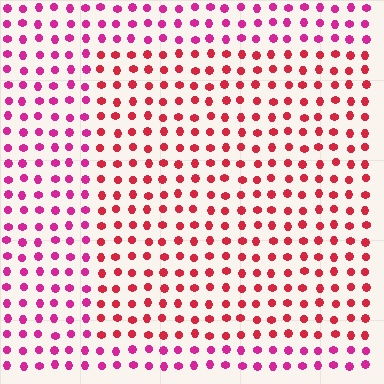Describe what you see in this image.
The image is filled with small magenta elements in a uniform arrangement. A rectangle-shaped region is visible where the elements are tinted to a slightly different hue, forming a subtle color boundary.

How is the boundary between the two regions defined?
The boundary is defined purely by a slight shift in hue (about 31 degrees). Spacing, size, and orientation are identical on both sides.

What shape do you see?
I see a rectangle.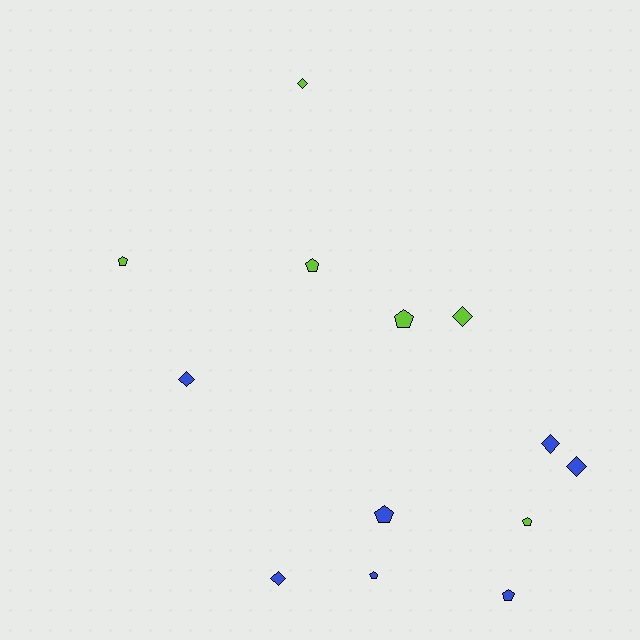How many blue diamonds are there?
There are 4 blue diamonds.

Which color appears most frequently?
Blue, with 7 objects.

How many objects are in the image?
There are 13 objects.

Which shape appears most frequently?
Pentagon, with 7 objects.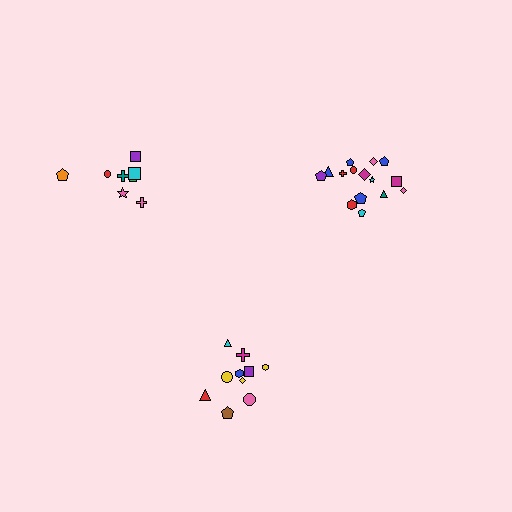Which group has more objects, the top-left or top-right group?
The top-right group.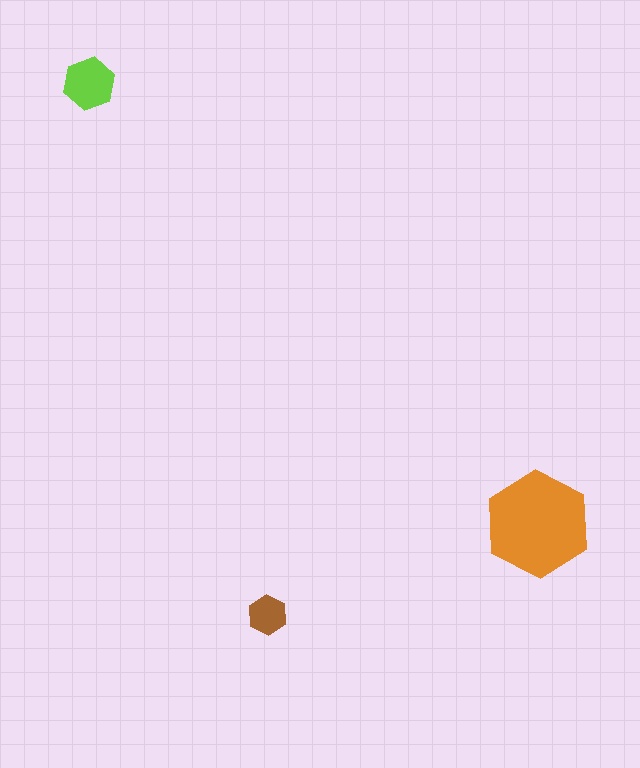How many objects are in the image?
There are 3 objects in the image.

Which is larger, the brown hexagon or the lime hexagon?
The lime one.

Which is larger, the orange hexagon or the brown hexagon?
The orange one.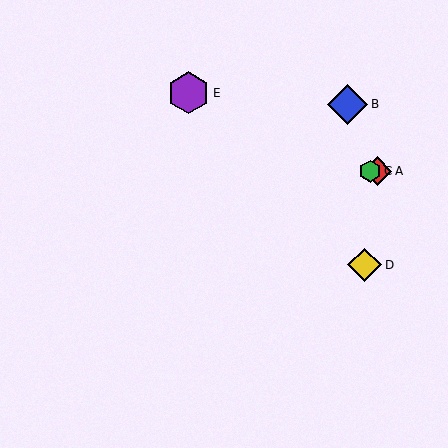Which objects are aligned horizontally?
Objects A, C are aligned horizontally.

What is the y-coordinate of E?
Object E is at y≈93.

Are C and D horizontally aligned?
No, C is at y≈171 and D is at y≈265.